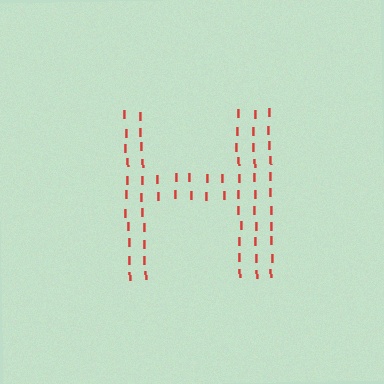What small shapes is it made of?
It is made of small letter I's.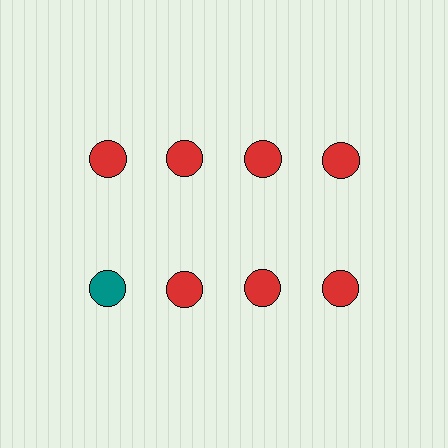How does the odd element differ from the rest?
It has a different color: teal instead of red.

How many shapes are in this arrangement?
There are 8 shapes arranged in a grid pattern.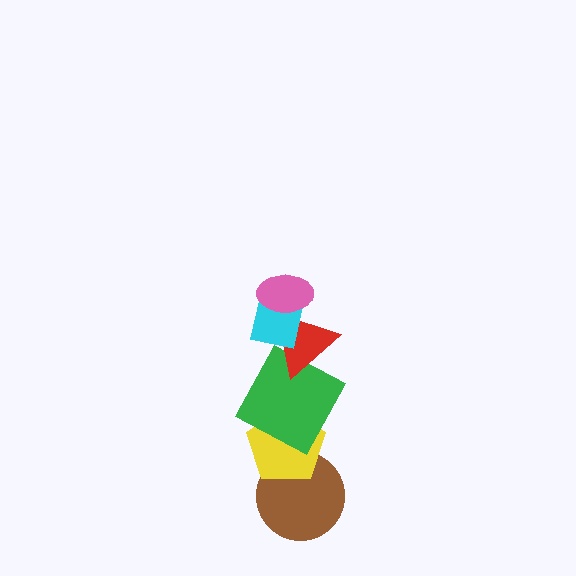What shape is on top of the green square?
The red triangle is on top of the green square.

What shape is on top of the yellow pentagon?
The green square is on top of the yellow pentagon.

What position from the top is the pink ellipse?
The pink ellipse is 1st from the top.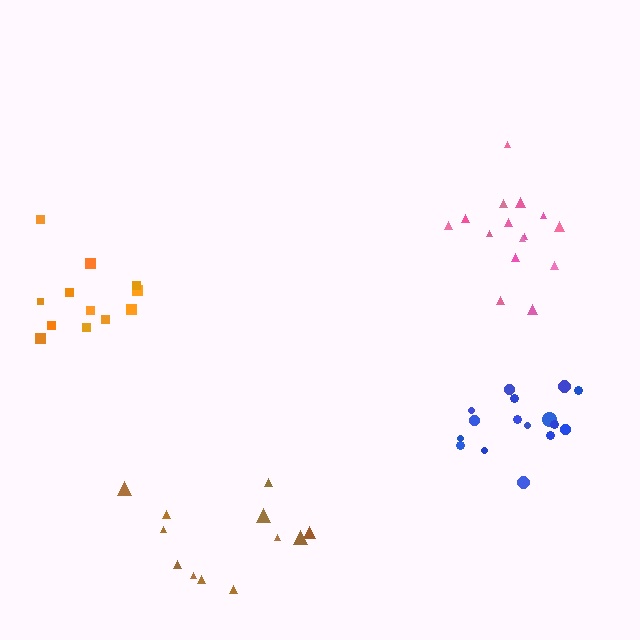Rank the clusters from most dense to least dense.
pink, blue, brown, orange.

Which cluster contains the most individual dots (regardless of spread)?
Blue (16).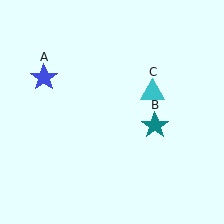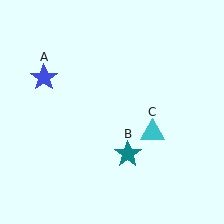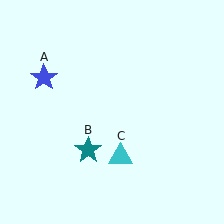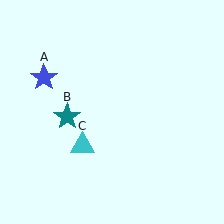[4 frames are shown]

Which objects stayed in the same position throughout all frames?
Blue star (object A) remained stationary.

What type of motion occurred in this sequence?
The teal star (object B), cyan triangle (object C) rotated clockwise around the center of the scene.